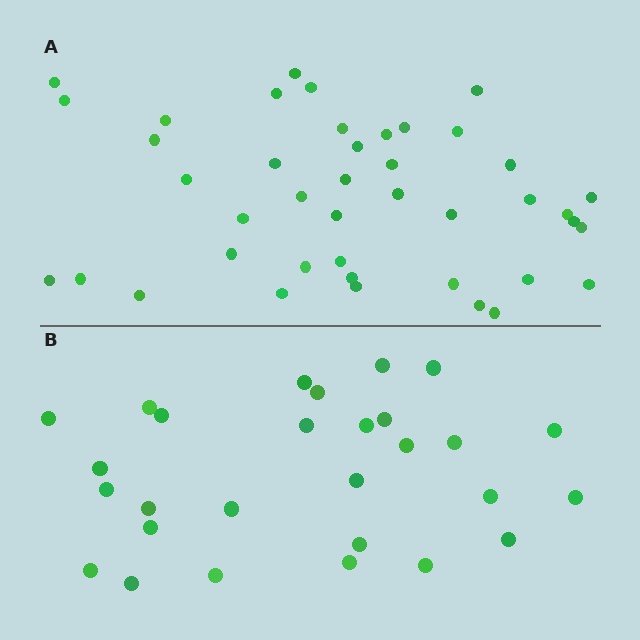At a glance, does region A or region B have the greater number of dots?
Region A (the top region) has more dots.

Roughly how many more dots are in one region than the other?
Region A has approximately 15 more dots than region B.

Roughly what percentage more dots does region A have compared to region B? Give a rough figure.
About 50% more.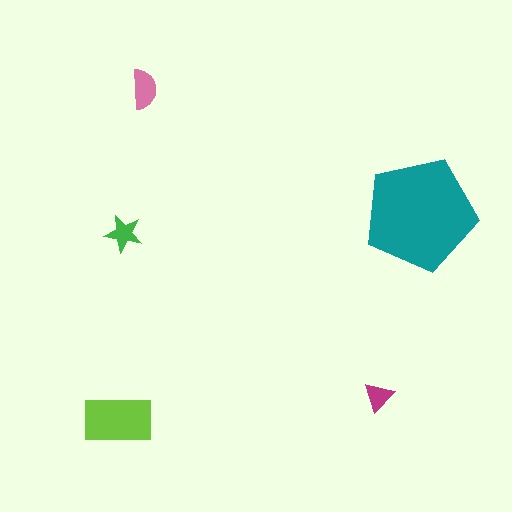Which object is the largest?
The teal pentagon.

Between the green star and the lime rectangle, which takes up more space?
The lime rectangle.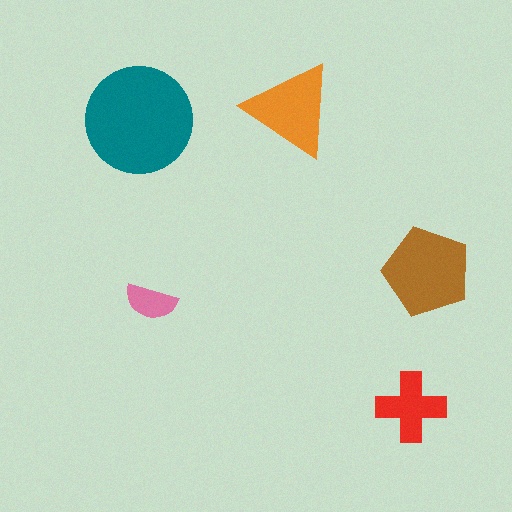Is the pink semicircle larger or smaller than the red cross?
Smaller.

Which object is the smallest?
The pink semicircle.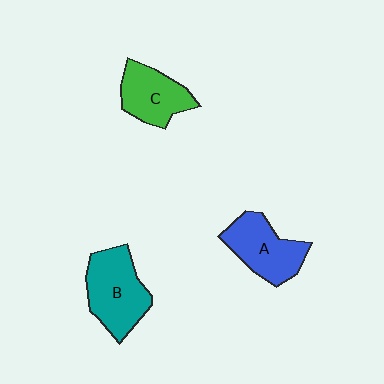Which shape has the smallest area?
Shape C (green).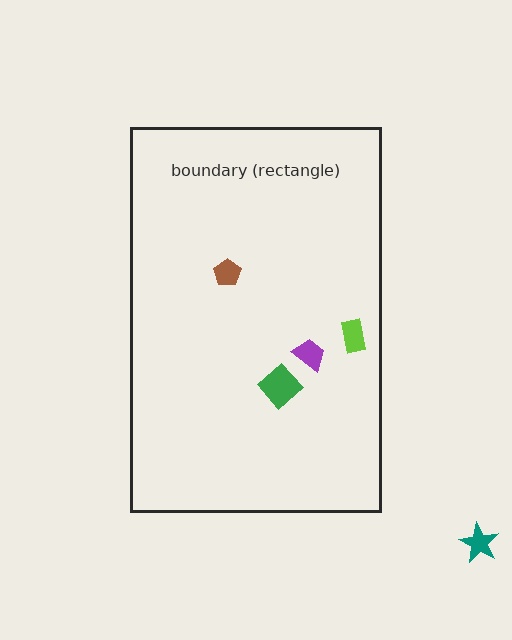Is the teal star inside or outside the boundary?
Outside.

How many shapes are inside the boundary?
4 inside, 1 outside.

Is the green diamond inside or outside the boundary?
Inside.